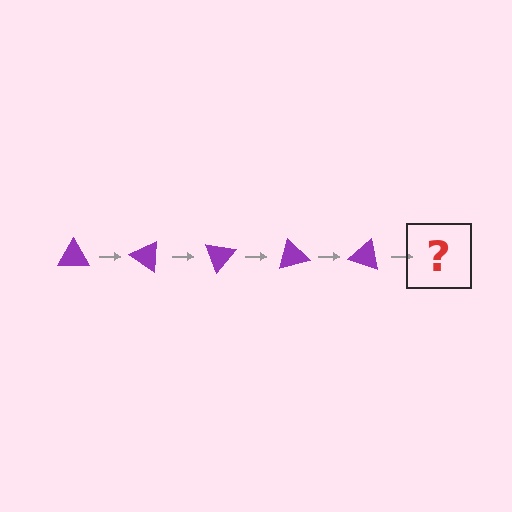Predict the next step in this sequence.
The next step is a purple triangle rotated 175 degrees.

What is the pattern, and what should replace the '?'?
The pattern is that the triangle rotates 35 degrees each step. The '?' should be a purple triangle rotated 175 degrees.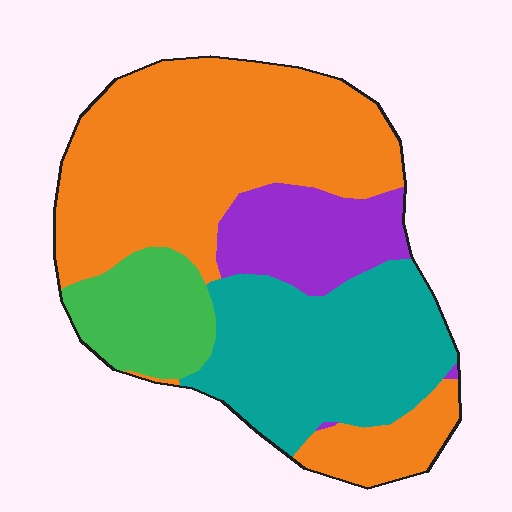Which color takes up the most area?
Orange, at roughly 50%.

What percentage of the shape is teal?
Teal covers around 25% of the shape.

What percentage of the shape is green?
Green covers around 10% of the shape.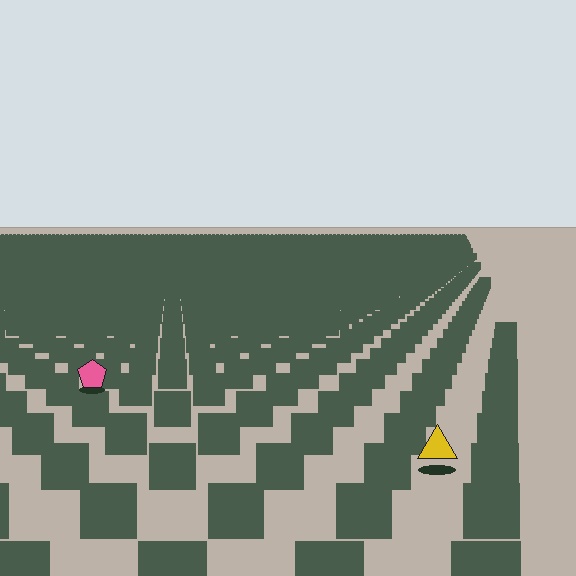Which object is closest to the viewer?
The yellow triangle is closest. The texture marks near it are larger and more spread out.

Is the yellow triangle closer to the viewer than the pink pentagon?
Yes. The yellow triangle is closer — you can tell from the texture gradient: the ground texture is coarser near it.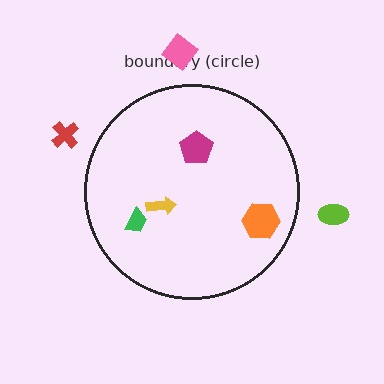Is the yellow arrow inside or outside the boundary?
Inside.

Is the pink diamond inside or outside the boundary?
Outside.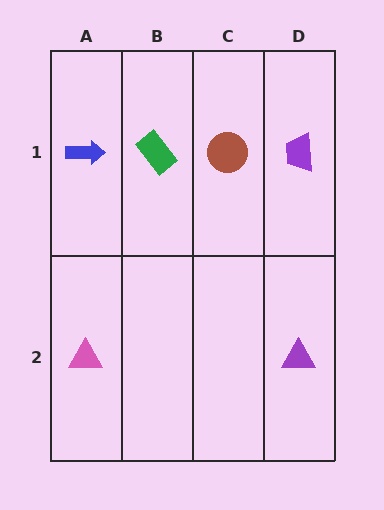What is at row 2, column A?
A pink triangle.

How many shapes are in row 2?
2 shapes.